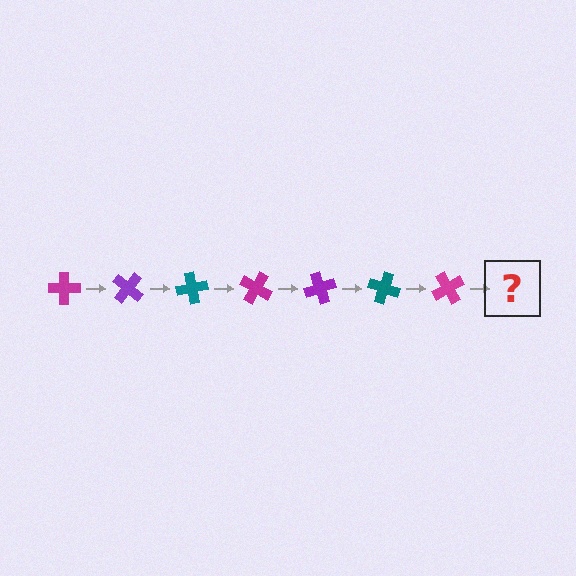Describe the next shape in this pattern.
It should be a purple cross, rotated 280 degrees from the start.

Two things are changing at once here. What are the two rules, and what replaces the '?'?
The two rules are that it rotates 40 degrees each step and the color cycles through magenta, purple, and teal. The '?' should be a purple cross, rotated 280 degrees from the start.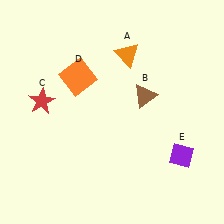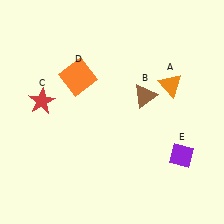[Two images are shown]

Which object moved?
The orange triangle (A) moved right.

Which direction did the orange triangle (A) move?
The orange triangle (A) moved right.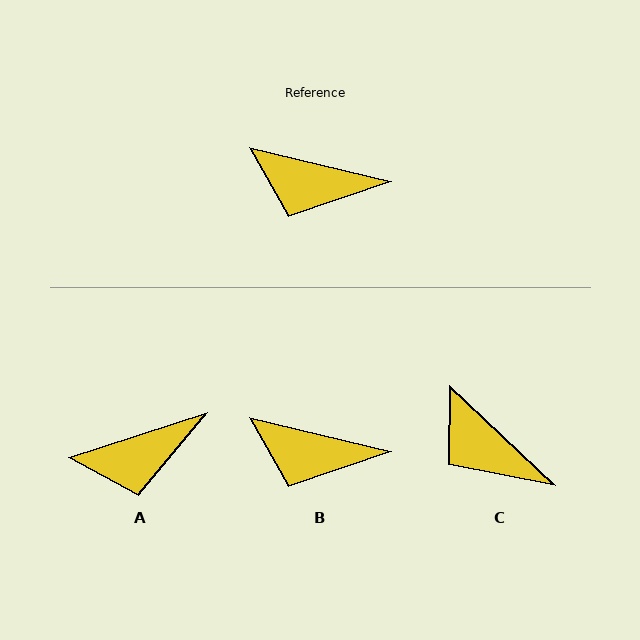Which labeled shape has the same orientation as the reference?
B.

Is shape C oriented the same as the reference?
No, it is off by about 30 degrees.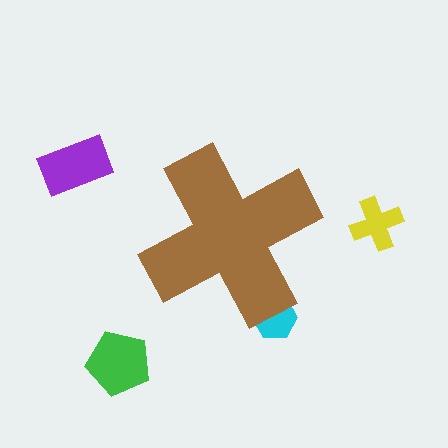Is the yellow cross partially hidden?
No, the yellow cross is fully visible.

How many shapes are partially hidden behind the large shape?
1 shape is partially hidden.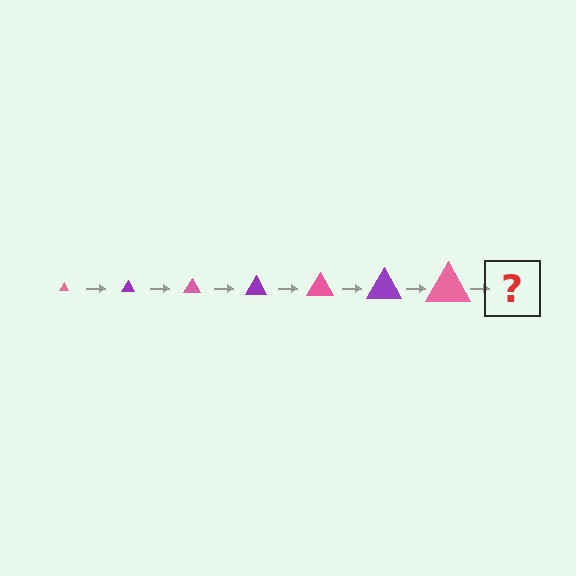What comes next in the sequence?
The next element should be a purple triangle, larger than the previous one.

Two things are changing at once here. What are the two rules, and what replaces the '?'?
The two rules are that the triangle grows larger each step and the color cycles through pink and purple. The '?' should be a purple triangle, larger than the previous one.